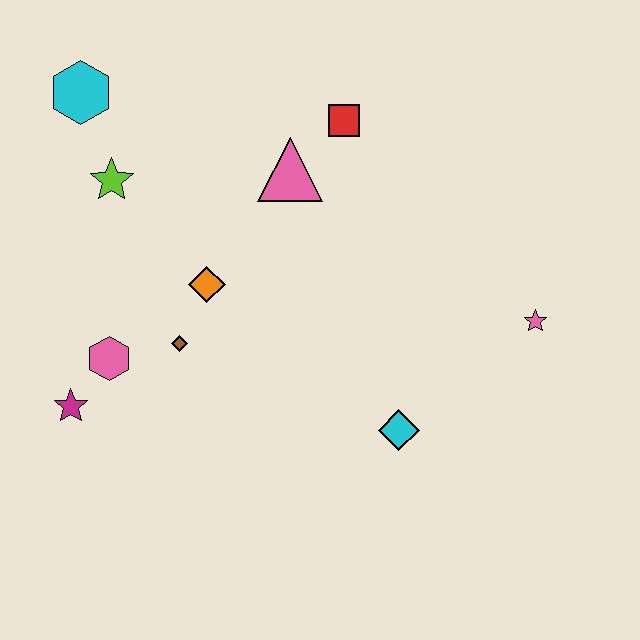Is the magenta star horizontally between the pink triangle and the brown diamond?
No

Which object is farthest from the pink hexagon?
The pink star is farthest from the pink hexagon.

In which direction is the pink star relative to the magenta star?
The pink star is to the right of the magenta star.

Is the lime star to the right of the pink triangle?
No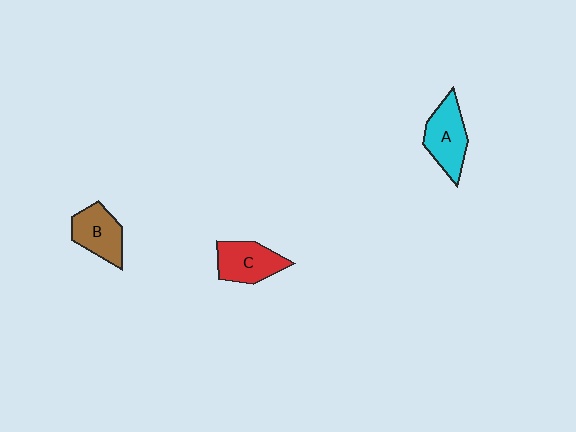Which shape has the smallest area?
Shape B (brown).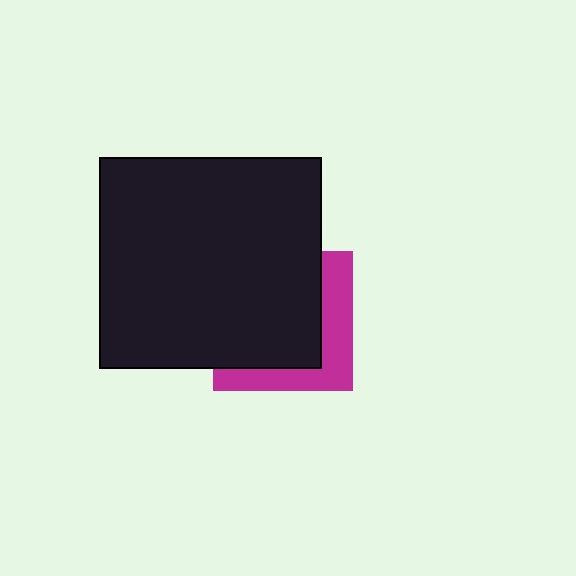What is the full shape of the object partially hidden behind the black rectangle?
The partially hidden object is a magenta square.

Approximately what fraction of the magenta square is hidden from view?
Roughly 65% of the magenta square is hidden behind the black rectangle.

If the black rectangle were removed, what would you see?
You would see the complete magenta square.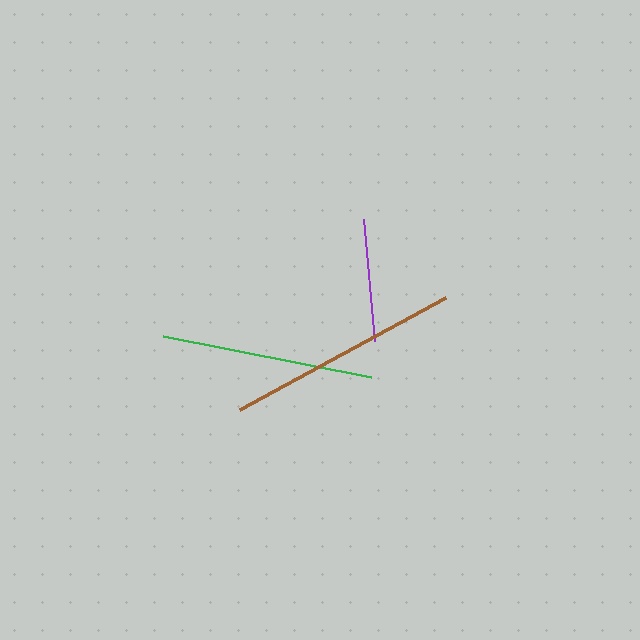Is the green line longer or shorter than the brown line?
The brown line is longer than the green line.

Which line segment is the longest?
The brown line is the longest at approximately 234 pixels.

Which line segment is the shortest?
The purple line is the shortest at approximately 122 pixels.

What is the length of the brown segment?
The brown segment is approximately 234 pixels long.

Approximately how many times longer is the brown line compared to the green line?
The brown line is approximately 1.1 times the length of the green line.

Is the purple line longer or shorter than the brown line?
The brown line is longer than the purple line.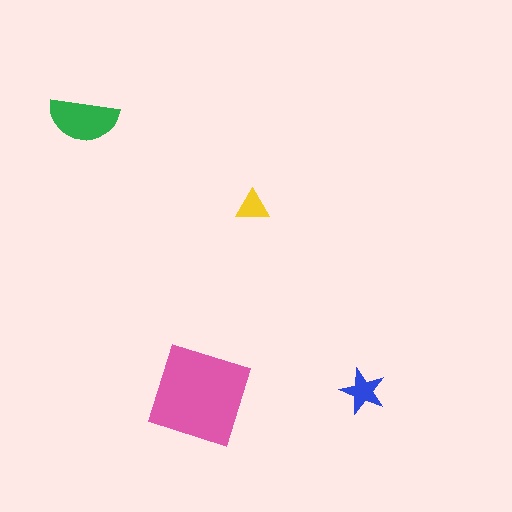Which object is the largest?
The pink diamond.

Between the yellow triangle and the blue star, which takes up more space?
The blue star.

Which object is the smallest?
The yellow triangle.